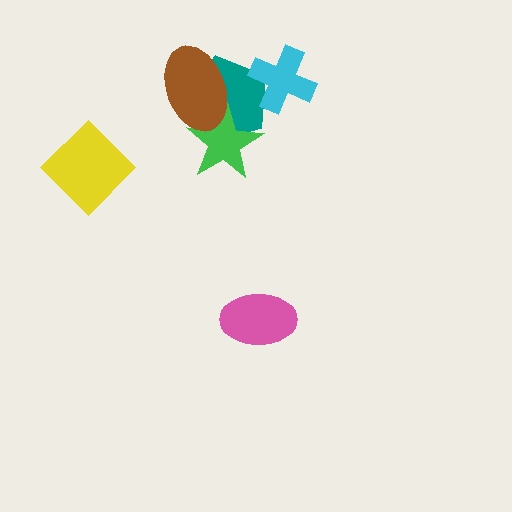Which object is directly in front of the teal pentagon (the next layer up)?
The green star is directly in front of the teal pentagon.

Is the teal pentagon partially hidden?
Yes, it is partially covered by another shape.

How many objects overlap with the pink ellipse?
0 objects overlap with the pink ellipse.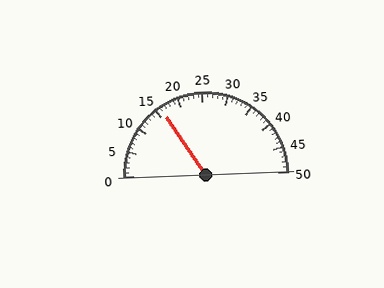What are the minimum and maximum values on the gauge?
The gauge ranges from 0 to 50.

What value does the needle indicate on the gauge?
The needle indicates approximately 16.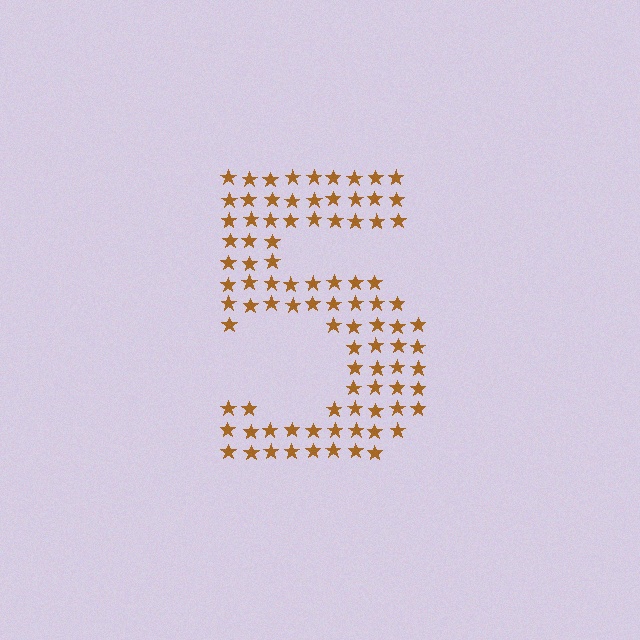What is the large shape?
The large shape is the digit 5.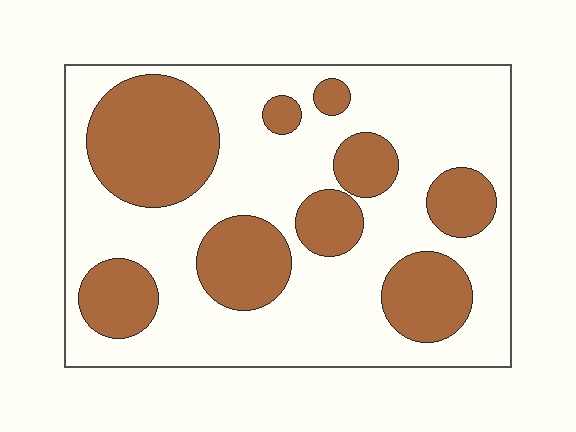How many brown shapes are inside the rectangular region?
9.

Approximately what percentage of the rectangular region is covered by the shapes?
Approximately 35%.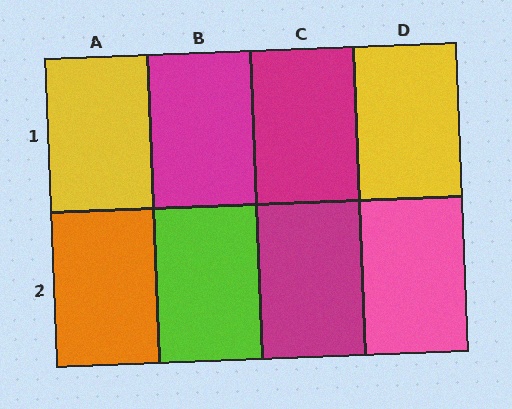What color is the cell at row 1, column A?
Yellow.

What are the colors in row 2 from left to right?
Orange, lime, magenta, pink.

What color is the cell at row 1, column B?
Magenta.